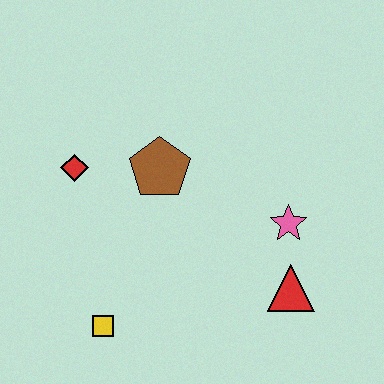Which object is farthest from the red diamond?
The red triangle is farthest from the red diamond.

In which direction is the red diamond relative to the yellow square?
The red diamond is above the yellow square.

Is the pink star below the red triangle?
No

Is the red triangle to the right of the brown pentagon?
Yes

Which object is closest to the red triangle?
The pink star is closest to the red triangle.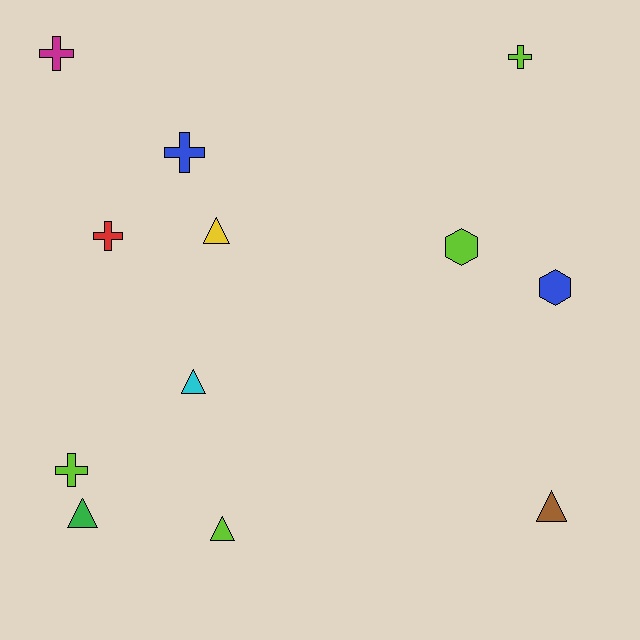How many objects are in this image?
There are 12 objects.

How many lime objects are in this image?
There are 4 lime objects.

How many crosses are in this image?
There are 5 crosses.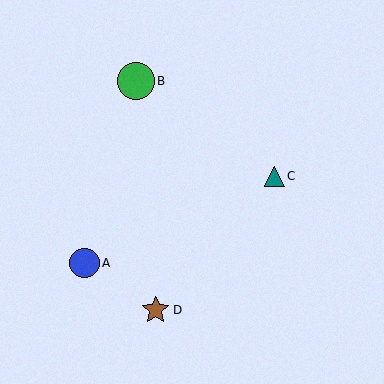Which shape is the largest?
The green circle (labeled B) is the largest.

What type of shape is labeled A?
Shape A is a blue circle.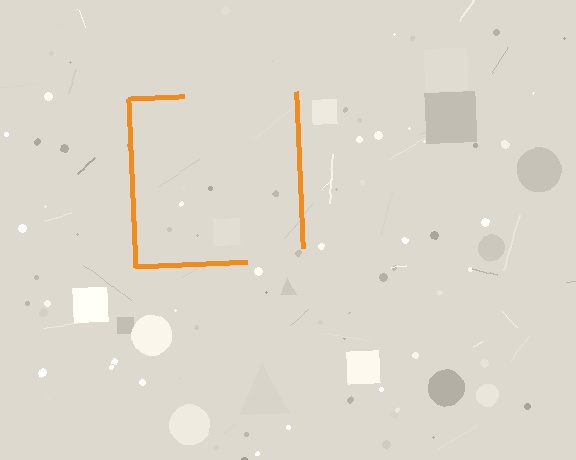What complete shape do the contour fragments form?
The contour fragments form a square.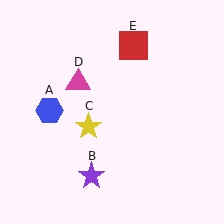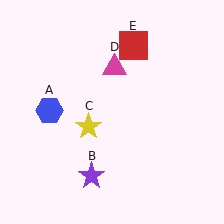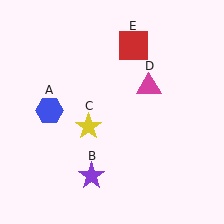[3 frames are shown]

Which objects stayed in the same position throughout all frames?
Blue hexagon (object A) and purple star (object B) and yellow star (object C) and red square (object E) remained stationary.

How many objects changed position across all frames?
1 object changed position: magenta triangle (object D).